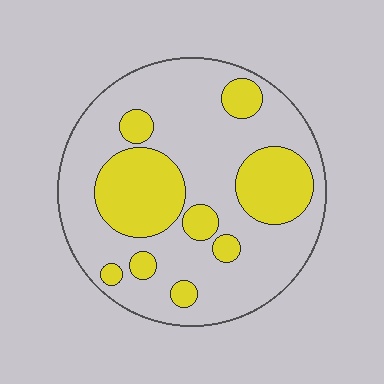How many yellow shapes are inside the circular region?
9.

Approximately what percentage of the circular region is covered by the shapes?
Approximately 30%.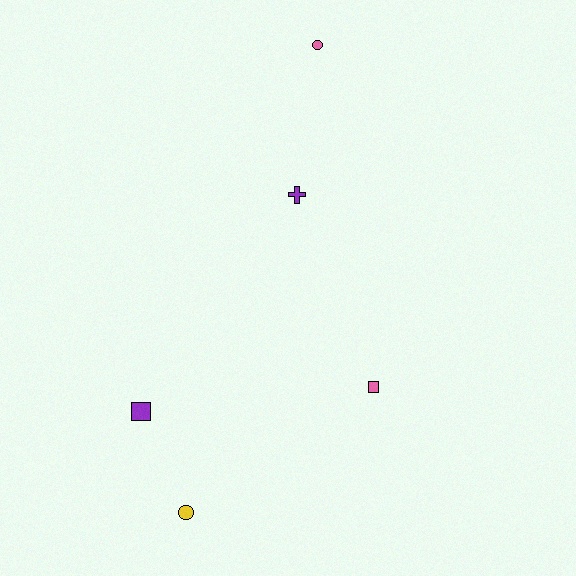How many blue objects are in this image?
There are no blue objects.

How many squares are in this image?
There are 2 squares.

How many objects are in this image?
There are 5 objects.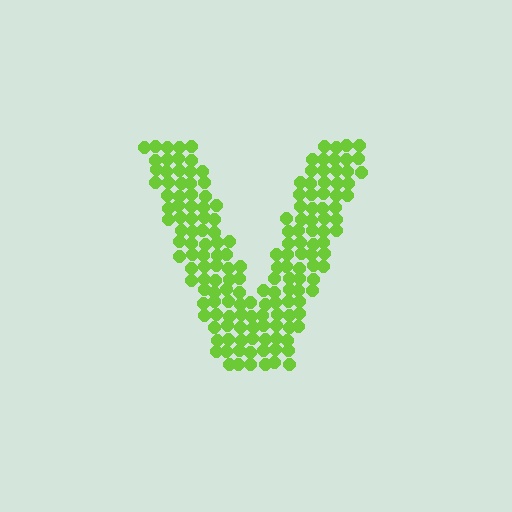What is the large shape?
The large shape is the letter V.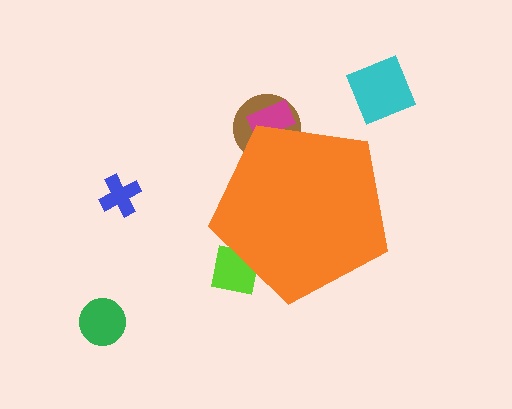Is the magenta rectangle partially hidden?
Yes, the magenta rectangle is partially hidden behind the orange pentagon.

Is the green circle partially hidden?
No, the green circle is fully visible.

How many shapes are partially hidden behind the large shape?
3 shapes are partially hidden.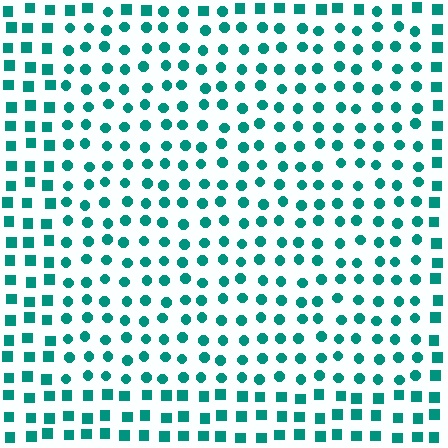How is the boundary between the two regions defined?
The boundary is defined by a change in element shape: circles inside vs. squares outside. All elements share the same color and spacing.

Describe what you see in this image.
The image is filled with small teal elements arranged in a uniform grid. A rectangle-shaped region contains circles, while the surrounding area contains squares. The boundary is defined purely by the change in element shape.